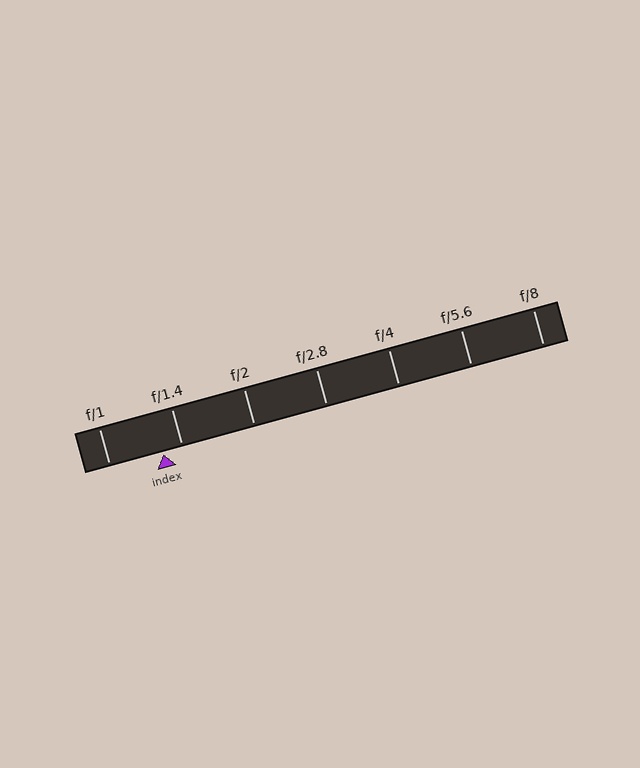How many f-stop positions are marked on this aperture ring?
There are 7 f-stop positions marked.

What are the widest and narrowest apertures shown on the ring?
The widest aperture shown is f/1 and the narrowest is f/8.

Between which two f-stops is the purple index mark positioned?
The index mark is between f/1 and f/1.4.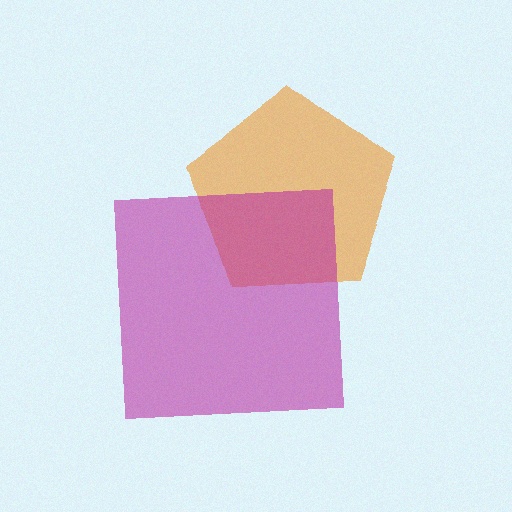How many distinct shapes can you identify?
There are 2 distinct shapes: an orange pentagon, a magenta square.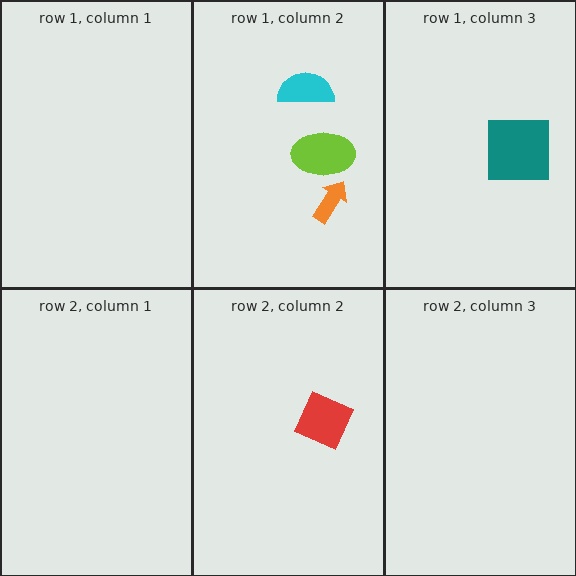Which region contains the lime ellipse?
The row 1, column 2 region.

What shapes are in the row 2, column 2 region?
The red diamond.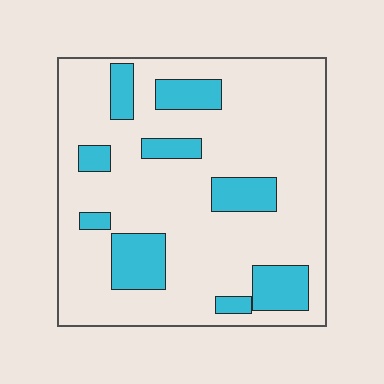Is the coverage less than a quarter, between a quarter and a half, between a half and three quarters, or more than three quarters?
Less than a quarter.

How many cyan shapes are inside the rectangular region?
9.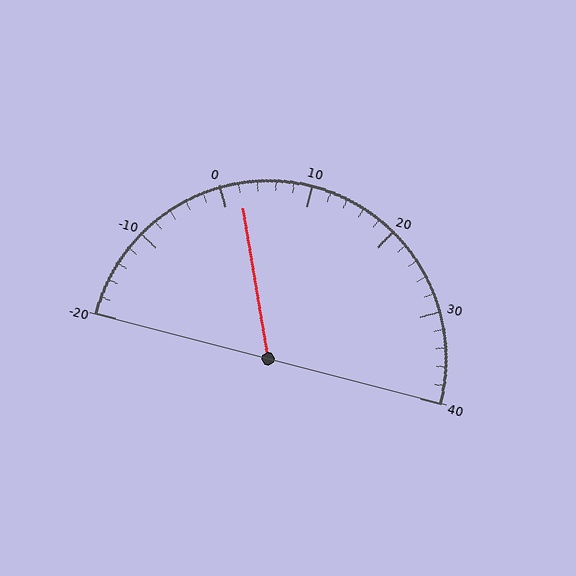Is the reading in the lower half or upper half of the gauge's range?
The reading is in the lower half of the range (-20 to 40).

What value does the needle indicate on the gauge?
The needle indicates approximately 2.